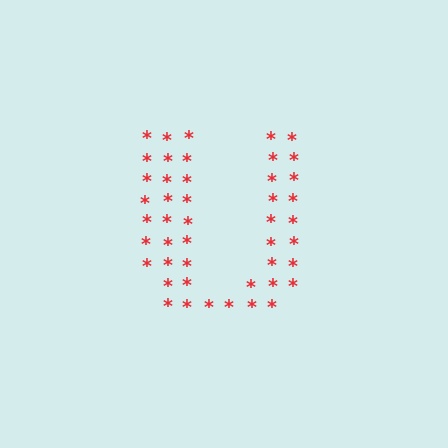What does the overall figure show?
The overall figure shows the letter U.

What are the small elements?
The small elements are asterisks.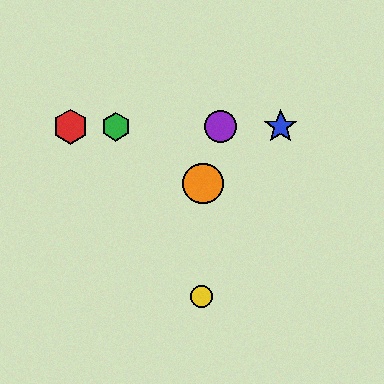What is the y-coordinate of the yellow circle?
The yellow circle is at y≈296.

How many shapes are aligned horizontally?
4 shapes (the red hexagon, the blue star, the green hexagon, the purple circle) are aligned horizontally.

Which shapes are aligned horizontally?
The red hexagon, the blue star, the green hexagon, the purple circle are aligned horizontally.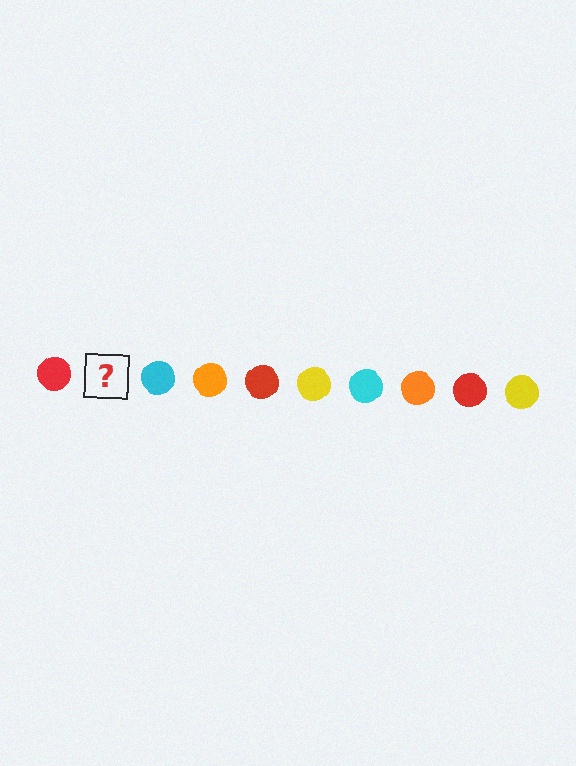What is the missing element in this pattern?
The missing element is a yellow circle.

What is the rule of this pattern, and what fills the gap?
The rule is that the pattern cycles through red, yellow, cyan, orange circles. The gap should be filled with a yellow circle.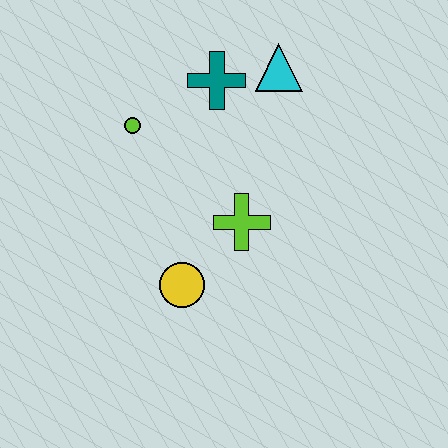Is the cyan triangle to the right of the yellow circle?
Yes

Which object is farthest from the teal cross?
The yellow circle is farthest from the teal cross.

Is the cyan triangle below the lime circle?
No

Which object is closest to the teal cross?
The cyan triangle is closest to the teal cross.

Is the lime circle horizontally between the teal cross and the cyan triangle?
No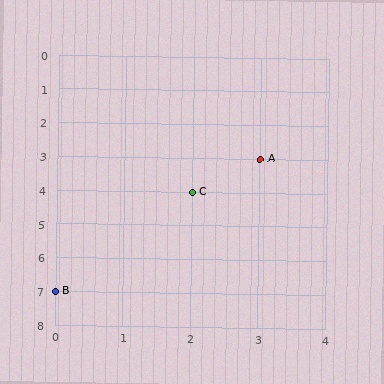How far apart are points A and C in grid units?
Points A and C are 1 column and 1 row apart (about 1.4 grid units diagonally).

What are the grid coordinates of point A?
Point A is at grid coordinates (3, 3).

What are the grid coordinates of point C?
Point C is at grid coordinates (2, 4).